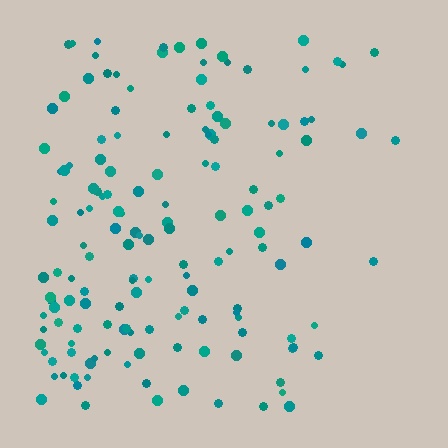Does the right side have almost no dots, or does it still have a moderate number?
Still a moderate number, just noticeably fewer than the left.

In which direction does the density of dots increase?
From right to left, with the left side densest.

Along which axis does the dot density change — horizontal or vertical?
Horizontal.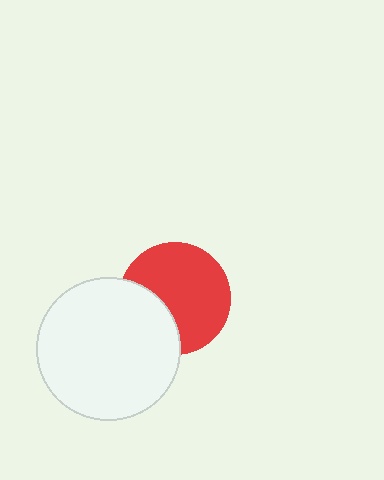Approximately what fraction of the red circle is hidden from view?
Roughly 30% of the red circle is hidden behind the white circle.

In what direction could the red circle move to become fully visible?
The red circle could move right. That would shift it out from behind the white circle entirely.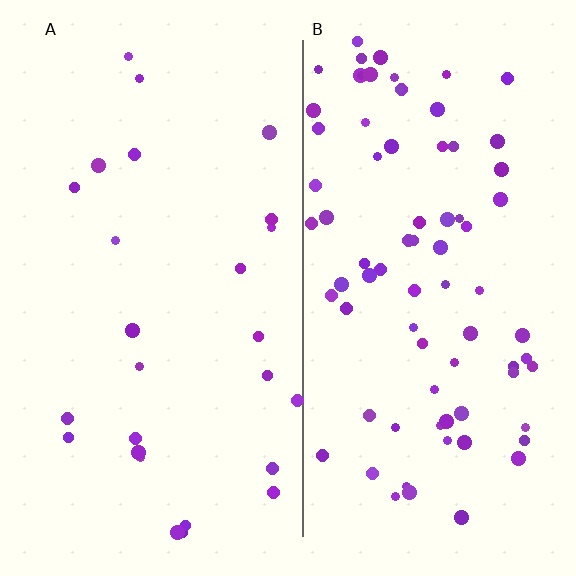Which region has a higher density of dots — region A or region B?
B (the right).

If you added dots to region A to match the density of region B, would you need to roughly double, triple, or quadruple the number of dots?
Approximately triple.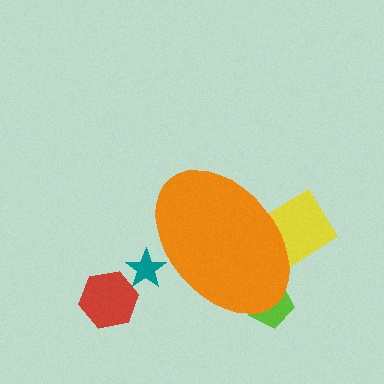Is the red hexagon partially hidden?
No, the red hexagon is fully visible.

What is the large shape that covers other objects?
An orange ellipse.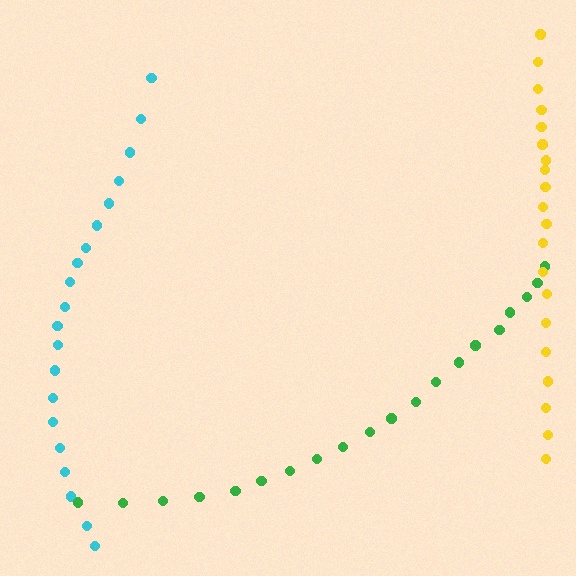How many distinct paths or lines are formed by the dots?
There are 3 distinct paths.